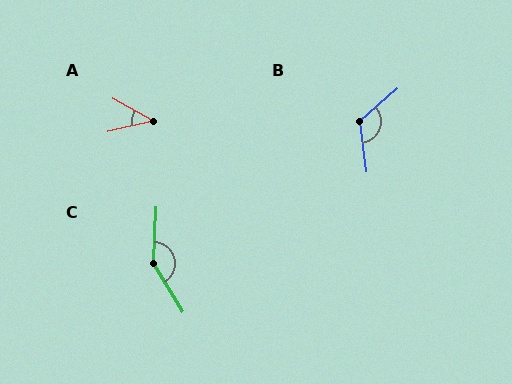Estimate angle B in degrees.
Approximately 123 degrees.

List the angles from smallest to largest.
A (42°), B (123°), C (146°).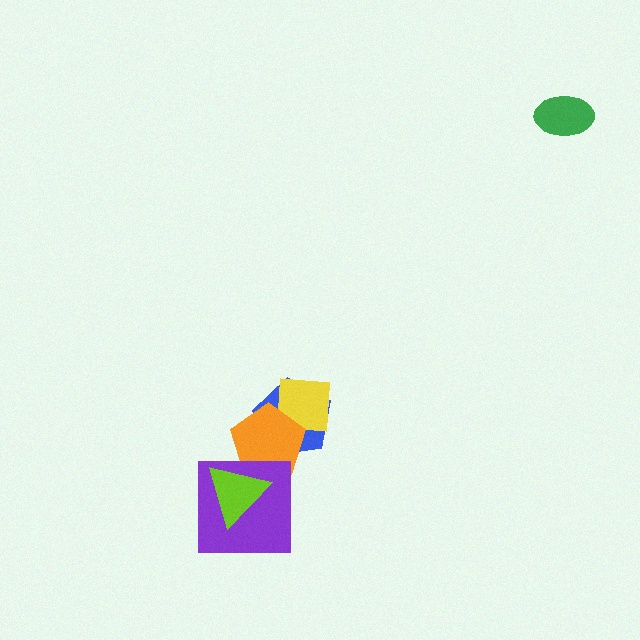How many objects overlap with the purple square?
2 objects overlap with the purple square.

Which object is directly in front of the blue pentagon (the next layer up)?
The yellow square is directly in front of the blue pentagon.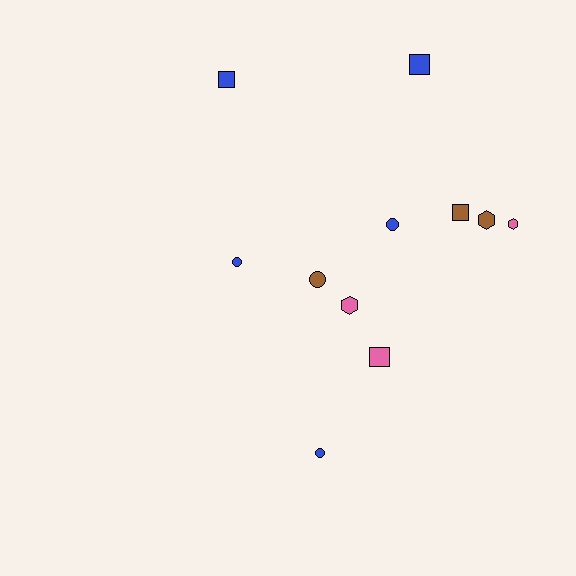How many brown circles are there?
There is 1 brown circle.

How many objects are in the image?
There are 11 objects.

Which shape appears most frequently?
Circle, with 4 objects.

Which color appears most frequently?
Blue, with 5 objects.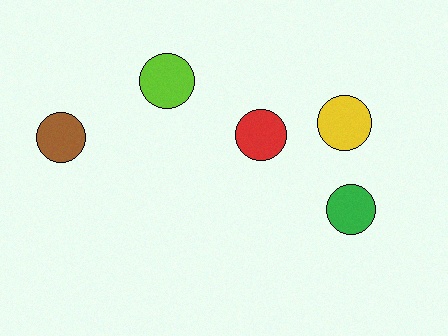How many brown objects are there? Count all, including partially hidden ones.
There is 1 brown object.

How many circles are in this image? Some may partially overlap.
There are 5 circles.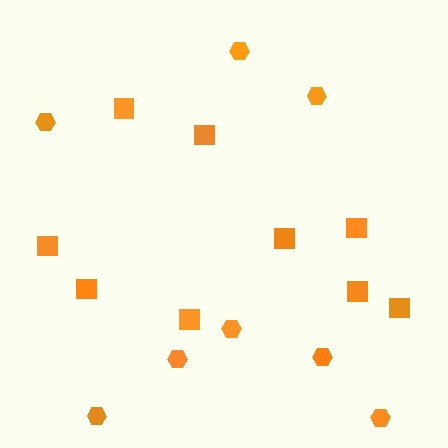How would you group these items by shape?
There are 2 groups: one group of squares (9) and one group of hexagons (8).